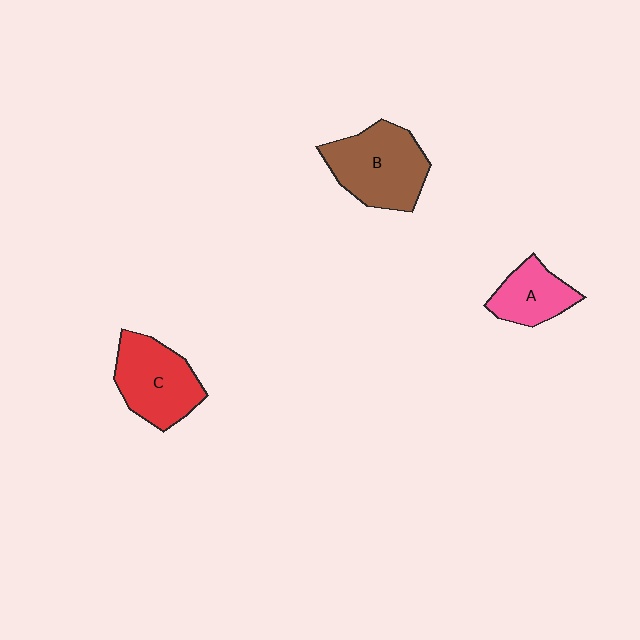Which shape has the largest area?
Shape B (brown).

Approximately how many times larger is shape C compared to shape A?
Approximately 1.5 times.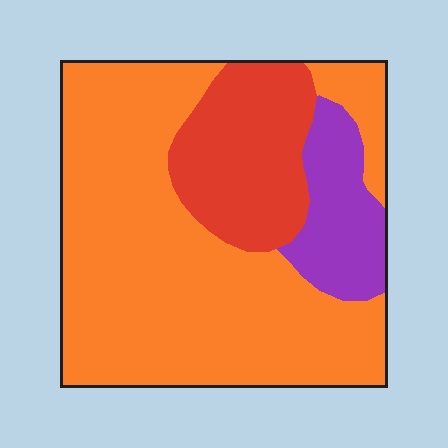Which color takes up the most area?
Orange, at roughly 65%.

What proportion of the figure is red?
Red takes up between a sixth and a third of the figure.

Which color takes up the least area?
Purple, at roughly 15%.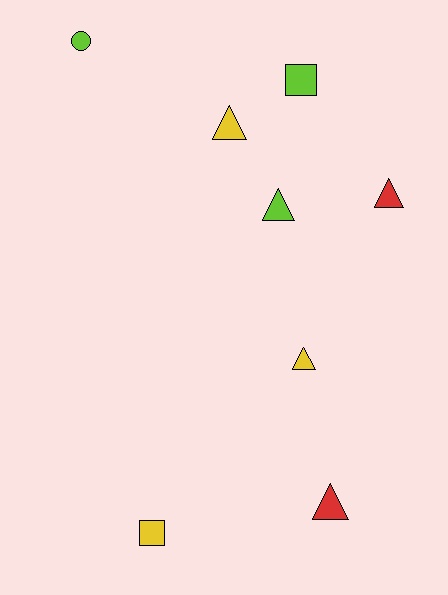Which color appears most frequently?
Lime, with 3 objects.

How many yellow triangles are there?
There are 2 yellow triangles.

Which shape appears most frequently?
Triangle, with 5 objects.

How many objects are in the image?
There are 8 objects.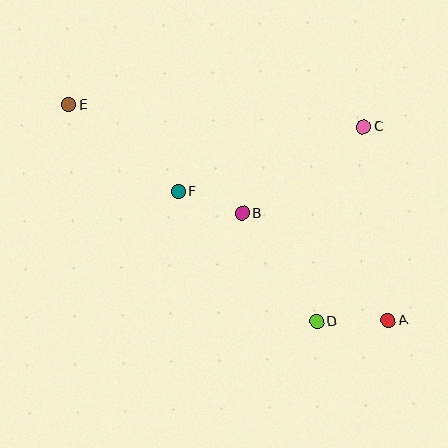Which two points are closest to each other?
Points B and F are closest to each other.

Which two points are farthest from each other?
Points A and E are farthest from each other.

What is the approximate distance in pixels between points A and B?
The distance between A and B is approximately 181 pixels.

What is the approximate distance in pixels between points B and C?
The distance between B and C is approximately 149 pixels.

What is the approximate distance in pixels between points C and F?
The distance between C and F is approximately 196 pixels.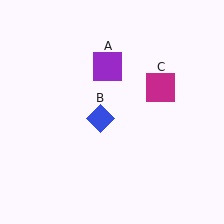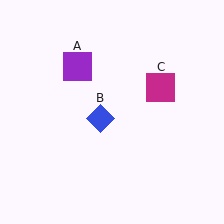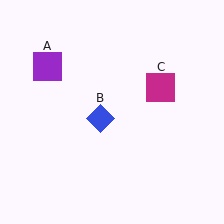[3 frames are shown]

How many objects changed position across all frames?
1 object changed position: purple square (object A).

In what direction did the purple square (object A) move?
The purple square (object A) moved left.